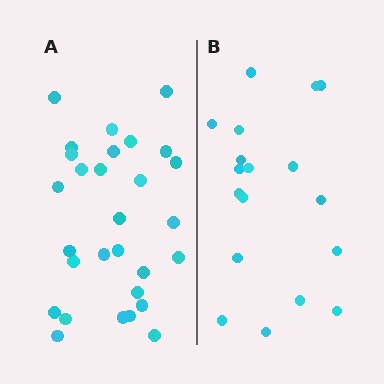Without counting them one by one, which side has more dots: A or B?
Region A (the left region) has more dots.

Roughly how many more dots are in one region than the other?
Region A has roughly 12 or so more dots than region B.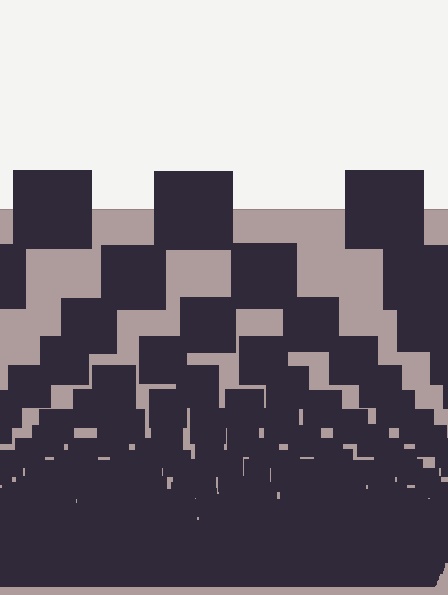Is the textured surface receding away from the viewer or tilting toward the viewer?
The surface appears to tilt toward the viewer. Texture elements get larger and sparser toward the top.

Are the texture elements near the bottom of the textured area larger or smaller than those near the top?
Smaller. The gradient is inverted — elements near the bottom are smaller and denser.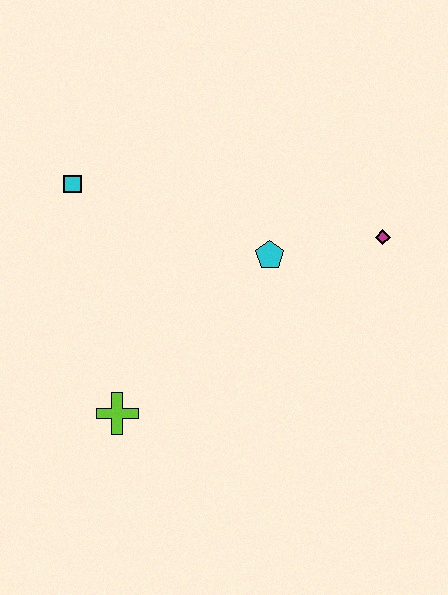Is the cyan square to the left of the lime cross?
Yes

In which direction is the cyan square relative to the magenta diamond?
The cyan square is to the left of the magenta diamond.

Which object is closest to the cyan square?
The cyan pentagon is closest to the cyan square.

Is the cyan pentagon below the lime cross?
No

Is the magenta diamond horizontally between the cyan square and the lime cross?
No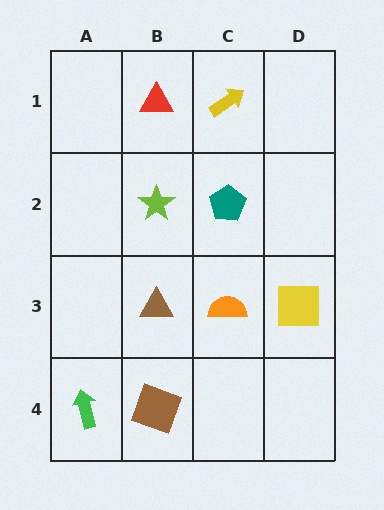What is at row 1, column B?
A red triangle.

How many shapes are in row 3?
3 shapes.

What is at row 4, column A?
A green arrow.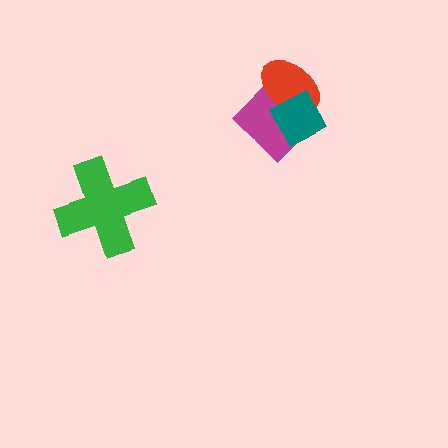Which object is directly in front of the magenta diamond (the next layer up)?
The red ellipse is directly in front of the magenta diamond.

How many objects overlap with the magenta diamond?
2 objects overlap with the magenta diamond.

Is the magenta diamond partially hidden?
Yes, it is partially covered by another shape.